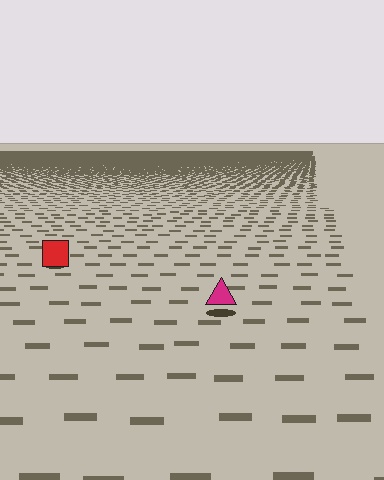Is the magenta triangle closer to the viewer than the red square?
Yes. The magenta triangle is closer — you can tell from the texture gradient: the ground texture is coarser near it.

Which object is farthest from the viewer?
The red square is farthest from the viewer. It appears smaller and the ground texture around it is denser.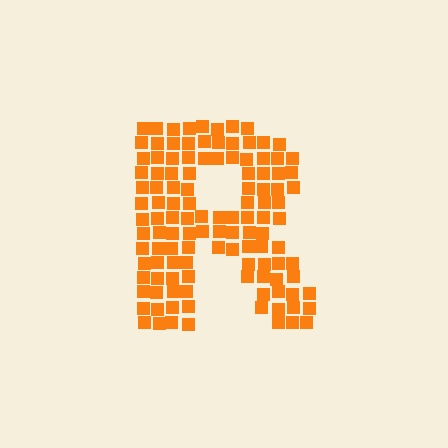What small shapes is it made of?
It is made of small squares.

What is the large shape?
The large shape is the letter R.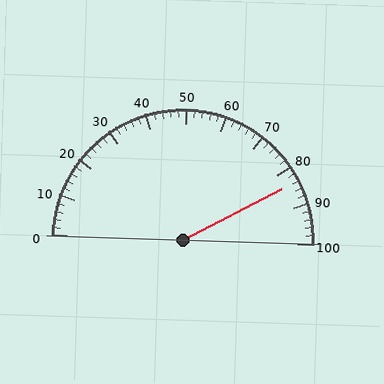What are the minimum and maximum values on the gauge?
The gauge ranges from 0 to 100.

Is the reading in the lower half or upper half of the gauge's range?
The reading is in the upper half of the range (0 to 100).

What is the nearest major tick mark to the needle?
The nearest major tick mark is 80.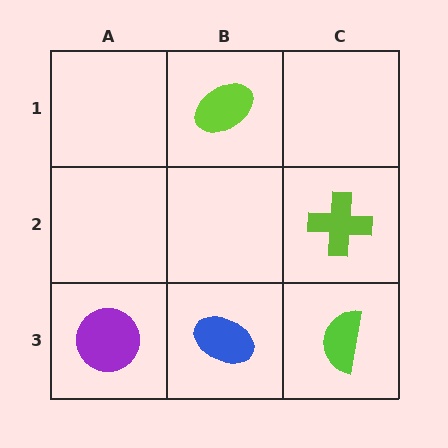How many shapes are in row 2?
1 shape.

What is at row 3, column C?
A lime semicircle.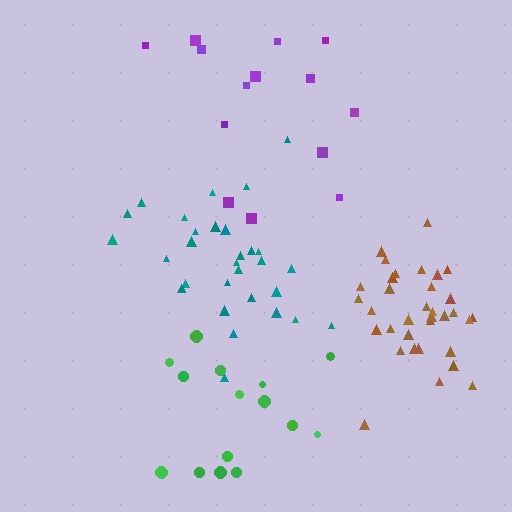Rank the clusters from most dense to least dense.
brown, teal, green, purple.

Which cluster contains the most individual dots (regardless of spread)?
Brown (34).